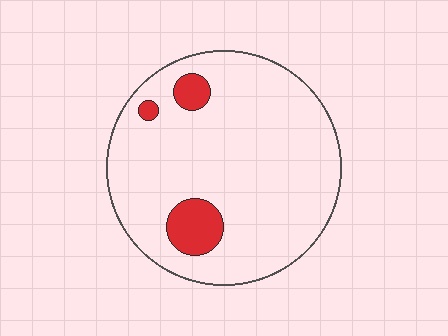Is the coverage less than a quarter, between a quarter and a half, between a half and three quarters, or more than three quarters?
Less than a quarter.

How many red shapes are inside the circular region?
3.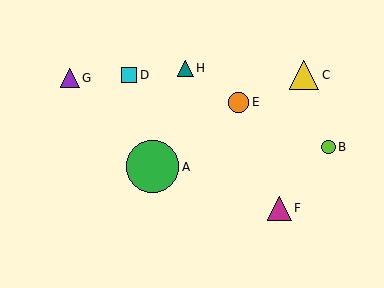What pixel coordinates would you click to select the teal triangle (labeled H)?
Click at (185, 68) to select the teal triangle H.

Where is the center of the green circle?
The center of the green circle is at (153, 167).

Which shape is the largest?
The green circle (labeled A) is the largest.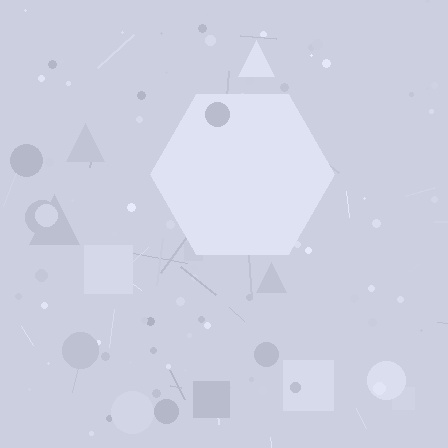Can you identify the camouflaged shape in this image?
The camouflaged shape is a hexagon.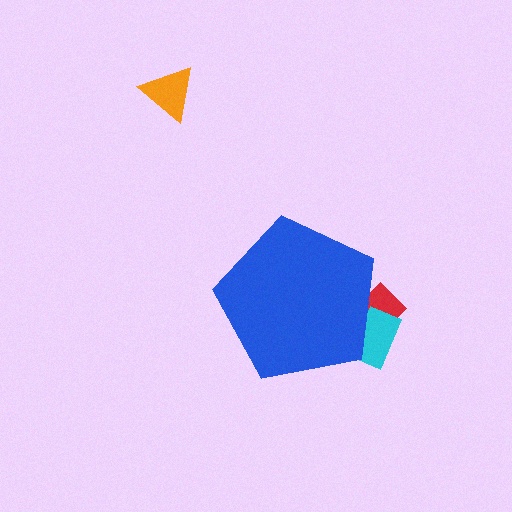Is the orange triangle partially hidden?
No, the orange triangle is fully visible.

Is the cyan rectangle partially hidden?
Yes, the cyan rectangle is partially hidden behind the blue pentagon.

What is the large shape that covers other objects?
A blue pentagon.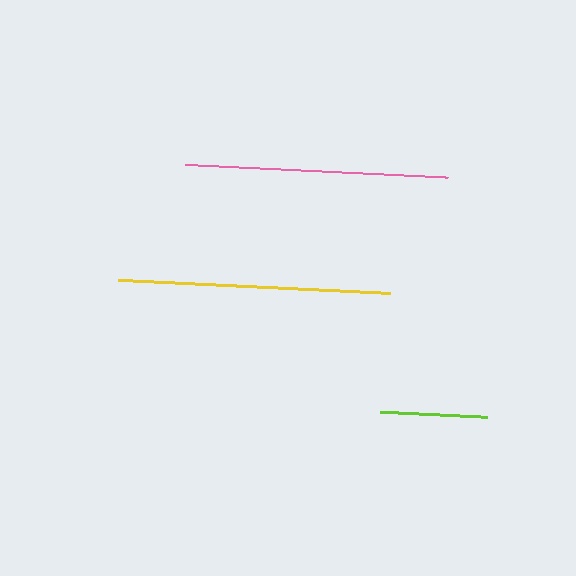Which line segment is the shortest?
The lime line is the shortest at approximately 107 pixels.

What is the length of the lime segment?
The lime segment is approximately 107 pixels long.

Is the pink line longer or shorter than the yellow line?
The yellow line is longer than the pink line.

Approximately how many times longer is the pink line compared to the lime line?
The pink line is approximately 2.4 times the length of the lime line.